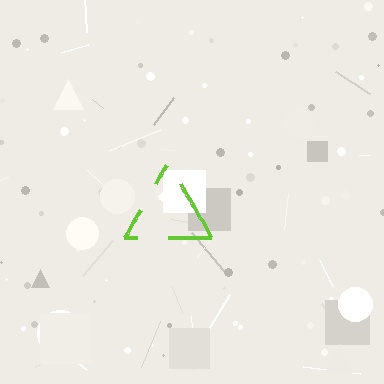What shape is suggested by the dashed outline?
The dashed outline suggests a triangle.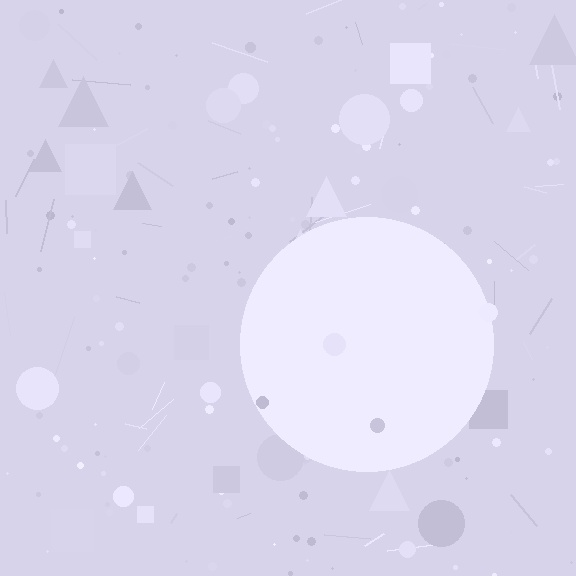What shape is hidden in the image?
A circle is hidden in the image.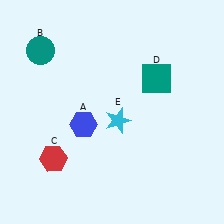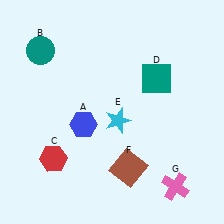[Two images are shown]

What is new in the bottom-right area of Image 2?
A pink cross (G) was added in the bottom-right area of Image 2.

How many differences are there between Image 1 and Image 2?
There are 2 differences between the two images.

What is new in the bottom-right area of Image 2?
A brown square (F) was added in the bottom-right area of Image 2.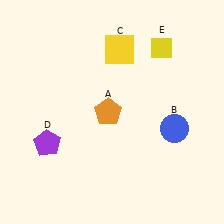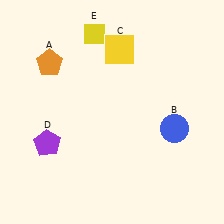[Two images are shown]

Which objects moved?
The objects that moved are: the orange pentagon (A), the yellow diamond (E).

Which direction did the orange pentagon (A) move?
The orange pentagon (A) moved left.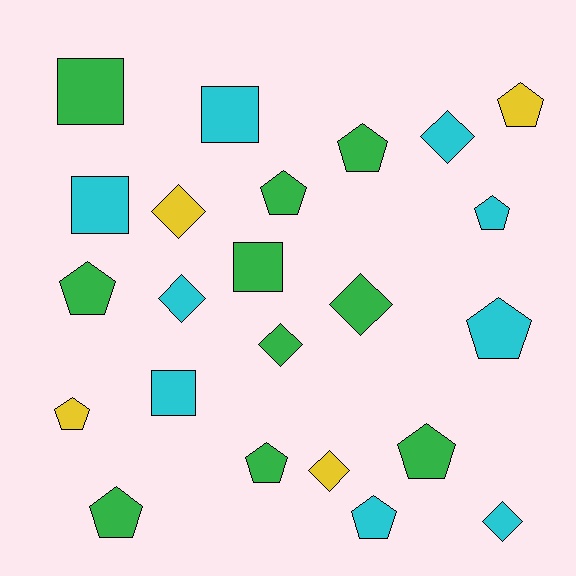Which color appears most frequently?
Green, with 10 objects.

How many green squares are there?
There are 2 green squares.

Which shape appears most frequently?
Pentagon, with 11 objects.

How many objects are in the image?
There are 23 objects.